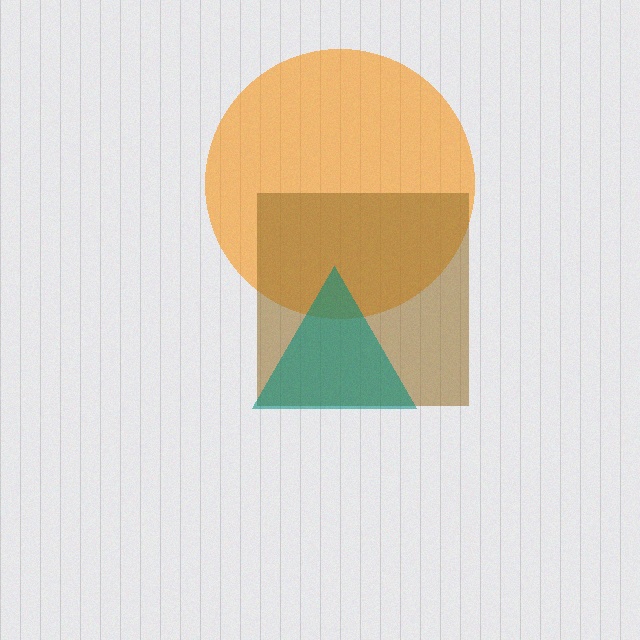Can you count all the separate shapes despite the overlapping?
Yes, there are 3 separate shapes.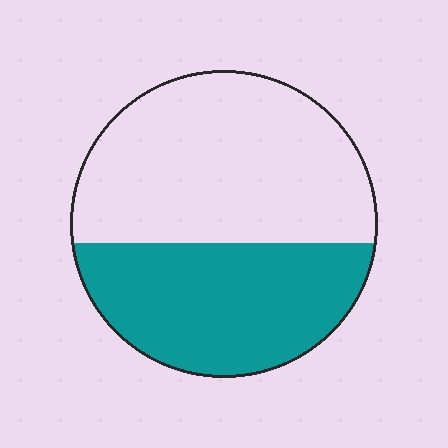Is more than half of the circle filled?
No.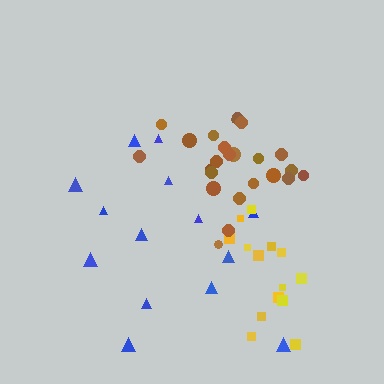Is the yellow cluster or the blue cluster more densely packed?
Yellow.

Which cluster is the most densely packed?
Yellow.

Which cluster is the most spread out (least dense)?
Blue.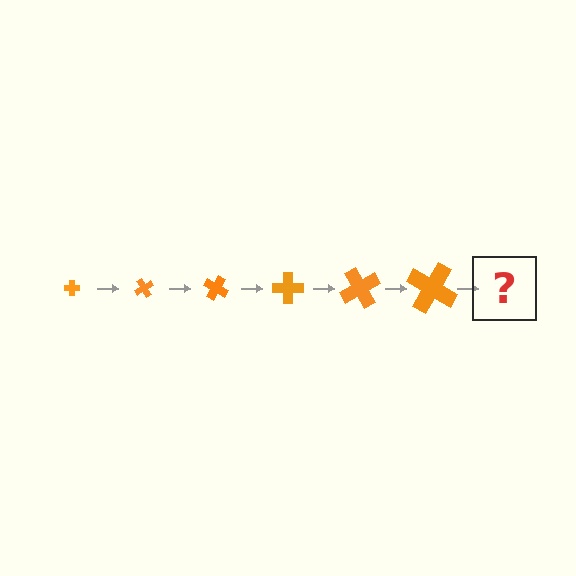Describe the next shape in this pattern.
It should be a cross, larger than the previous one and rotated 360 degrees from the start.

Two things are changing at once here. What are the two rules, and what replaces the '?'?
The two rules are that the cross grows larger each step and it rotates 60 degrees each step. The '?' should be a cross, larger than the previous one and rotated 360 degrees from the start.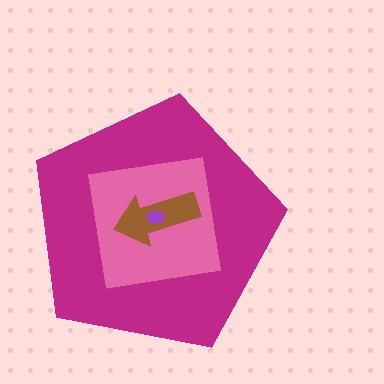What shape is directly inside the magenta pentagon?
The pink square.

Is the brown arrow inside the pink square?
Yes.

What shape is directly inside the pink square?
The brown arrow.